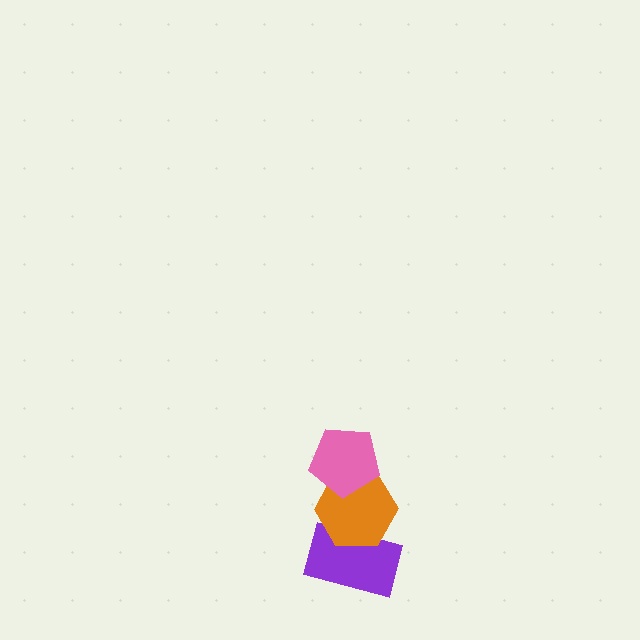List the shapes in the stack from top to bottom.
From top to bottom: the pink pentagon, the orange hexagon, the purple rectangle.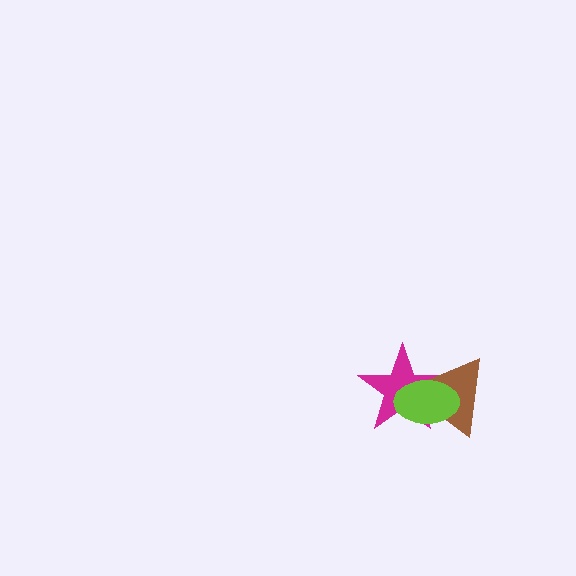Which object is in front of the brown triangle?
The lime ellipse is in front of the brown triangle.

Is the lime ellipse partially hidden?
No, no other shape covers it.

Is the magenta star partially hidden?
Yes, it is partially covered by another shape.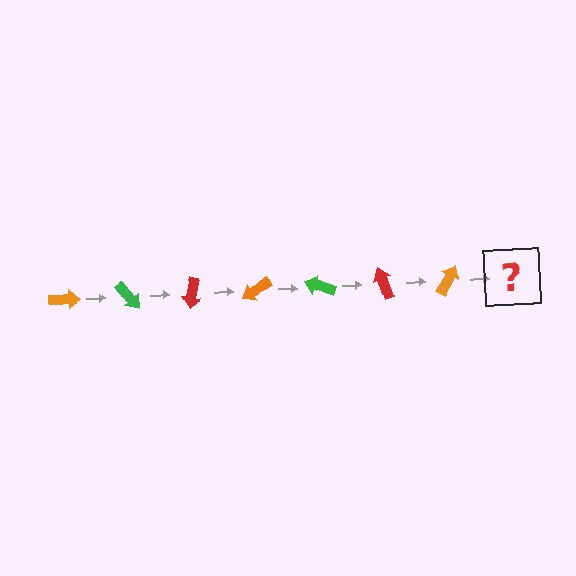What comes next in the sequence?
The next element should be a green arrow, rotated 350 degrees from the start.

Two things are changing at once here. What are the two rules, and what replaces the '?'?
The two rules are that it rotates 50 degrees each step and the color cycles through orange, green, and red. The '?' should be a green arrow, rotated 350 degrees from the start.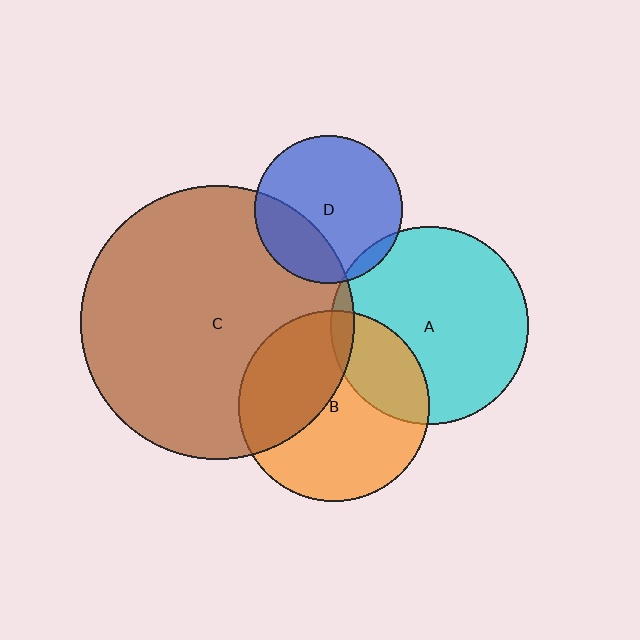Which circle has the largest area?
Circle C (brown).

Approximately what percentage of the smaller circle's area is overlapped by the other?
Approximately 5%.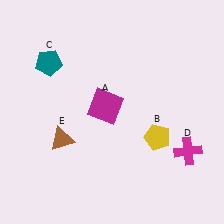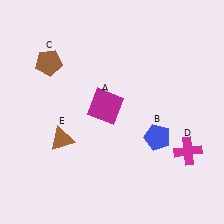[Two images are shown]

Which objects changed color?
B changed from yellow to blue. C changed from teal to brown.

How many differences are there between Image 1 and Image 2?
There are 2 differences between the two images.